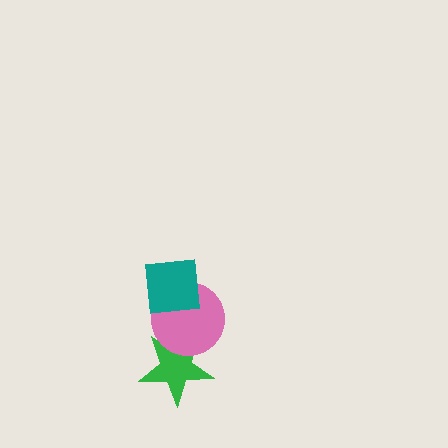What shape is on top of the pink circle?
The teal square is on top of the pink circle.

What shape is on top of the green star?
The pink circle is on top of the green star.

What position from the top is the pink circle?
The pink circle is 2nd from the top.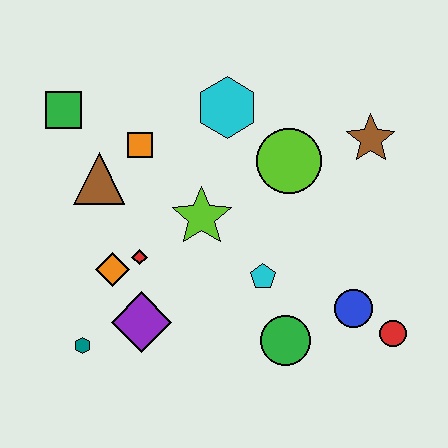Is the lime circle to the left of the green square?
No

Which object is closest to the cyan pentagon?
The green circle is closest to the cyan pentagon.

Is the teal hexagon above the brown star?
No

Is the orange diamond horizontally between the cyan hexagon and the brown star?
No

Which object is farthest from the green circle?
The green square is farthest from the green circle.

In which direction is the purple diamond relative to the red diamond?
The purple diamond is below the red diamond.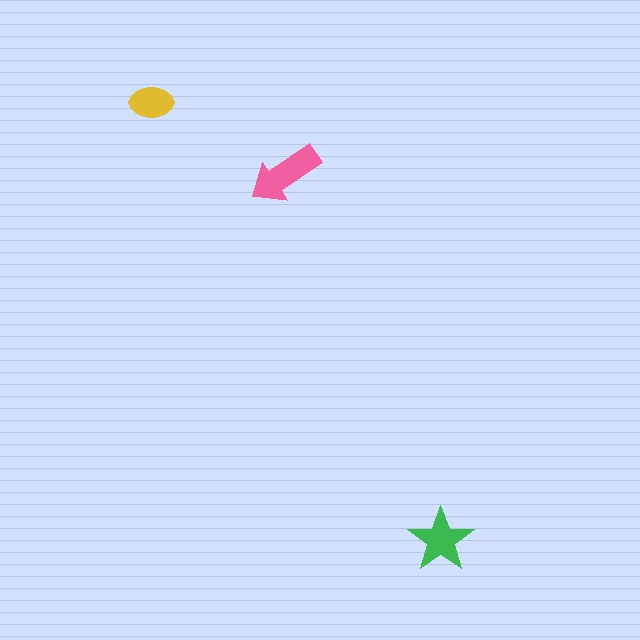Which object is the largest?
The pink arrow.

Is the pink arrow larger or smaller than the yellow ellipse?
Larger.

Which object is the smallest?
The yellow ellipse.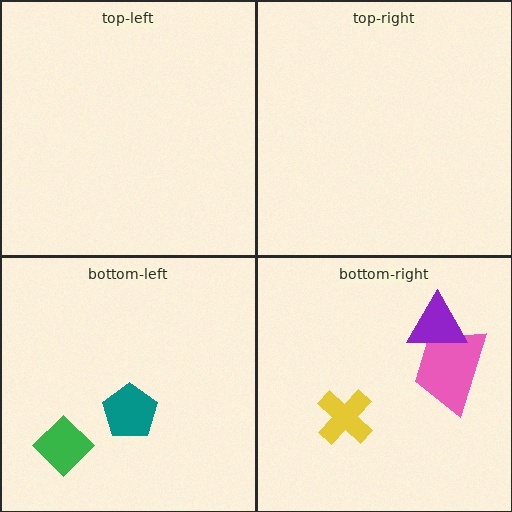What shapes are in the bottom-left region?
The teal pentagon, the green diamond.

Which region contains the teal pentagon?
The bottom-left region.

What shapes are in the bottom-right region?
The pink trapezoid, the purple triangle, the yellow cross.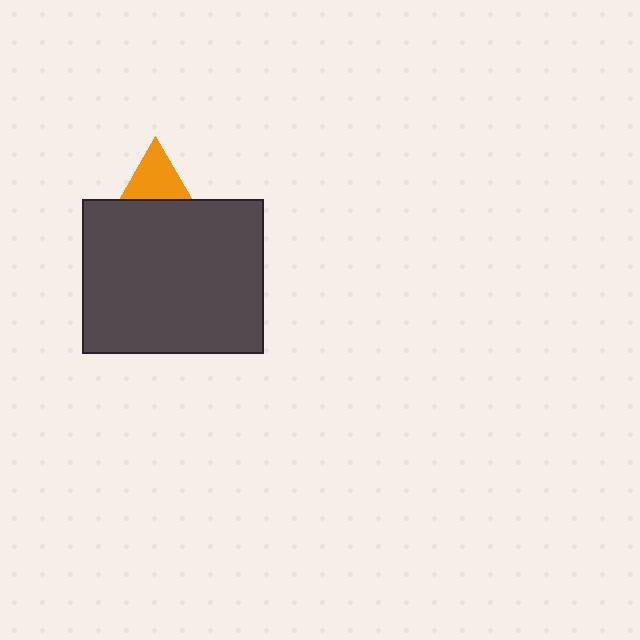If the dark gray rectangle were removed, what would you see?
You would see the complete orange triangle.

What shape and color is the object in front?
The object in front is a dark gray rectangle.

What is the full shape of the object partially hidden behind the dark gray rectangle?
The partially hidden object is an orange triangle.